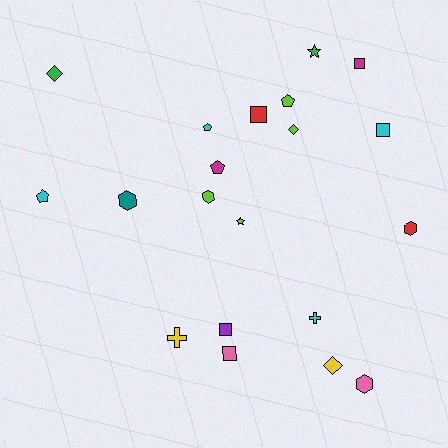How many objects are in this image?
There are 20 objects.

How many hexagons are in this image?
There are 4 hexagons.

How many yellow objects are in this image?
There are 2 yellow objects.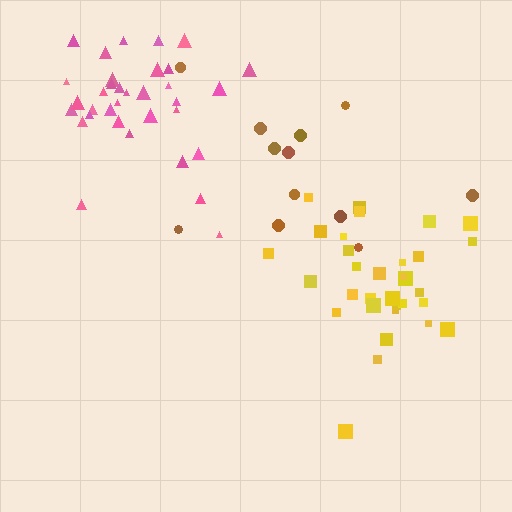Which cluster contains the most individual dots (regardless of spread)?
Pink (35).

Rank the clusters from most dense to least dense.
pink, yellow, brown.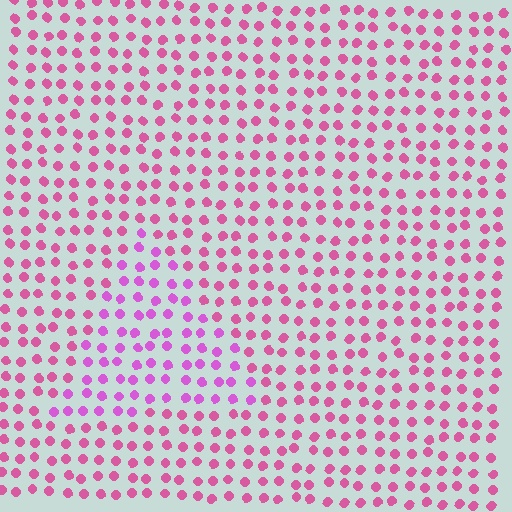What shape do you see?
I see a triangle.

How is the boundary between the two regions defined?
The boundary is defined purely by a slight shift in hue (about 28 degrees). Spacing, size, and orientation are identical on both sides.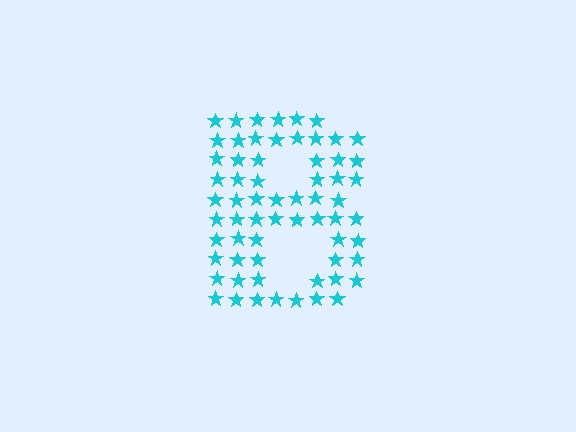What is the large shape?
The large shape is the letter B.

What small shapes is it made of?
It is made of small stars.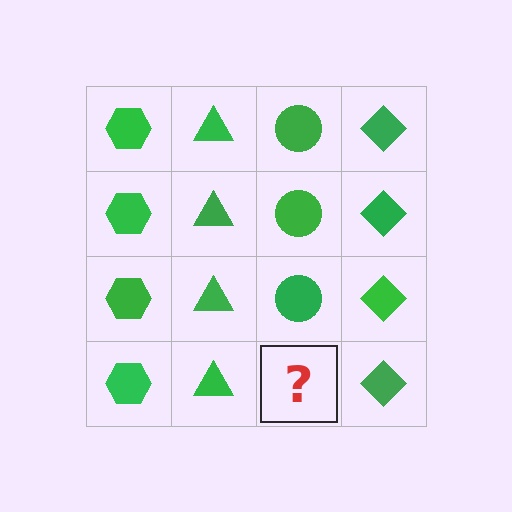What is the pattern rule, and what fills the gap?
The rule is that each column has a consistent shape. The gap should be filled with a green circle.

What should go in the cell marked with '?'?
The missing cell should contain a green circle.